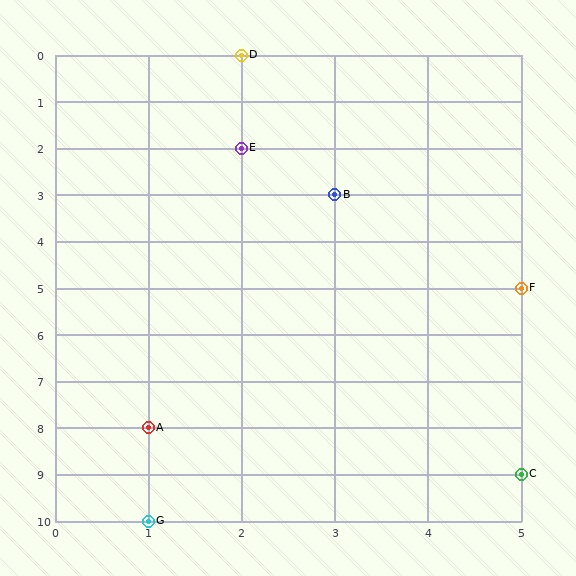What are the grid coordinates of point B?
Point B is at grid coordinates (3, 3).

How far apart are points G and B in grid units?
Points G and B are 2 columns and 7 rows apart (about 7.3 grid units diagonally).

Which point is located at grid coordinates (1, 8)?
Point A is at (1, 8).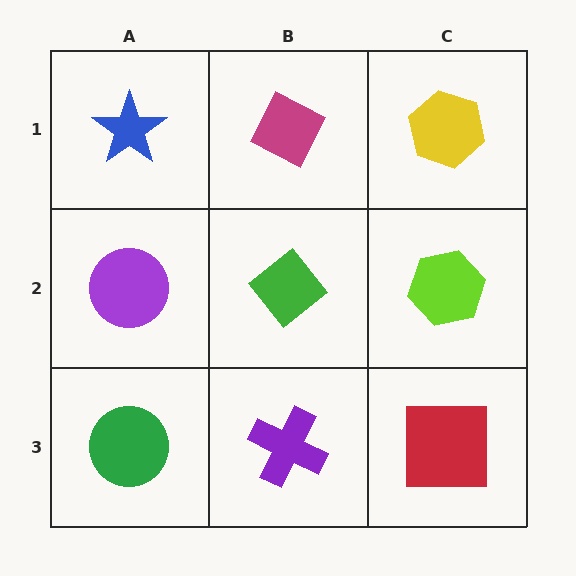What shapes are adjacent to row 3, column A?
A purple circle (row 2, column A), a purple cross (row 3, column B).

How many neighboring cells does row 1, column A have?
2.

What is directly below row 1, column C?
A lime hexagon.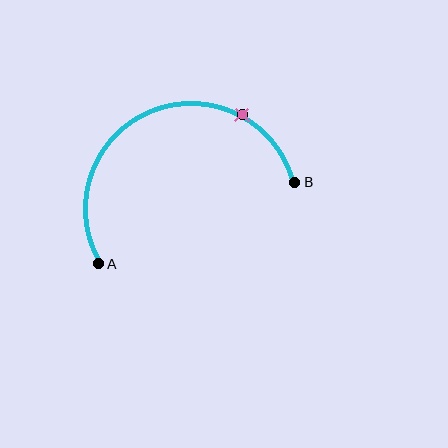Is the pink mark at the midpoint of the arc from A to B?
No. The pink mark lies on the arc but is closer to endpoint B. The arc midpoint would be at the point on the curve equidistant along the arc from both A and B.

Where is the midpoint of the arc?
The arc midpoint is the point on the curve farthest from the straight line joining A and B. It sits above that line.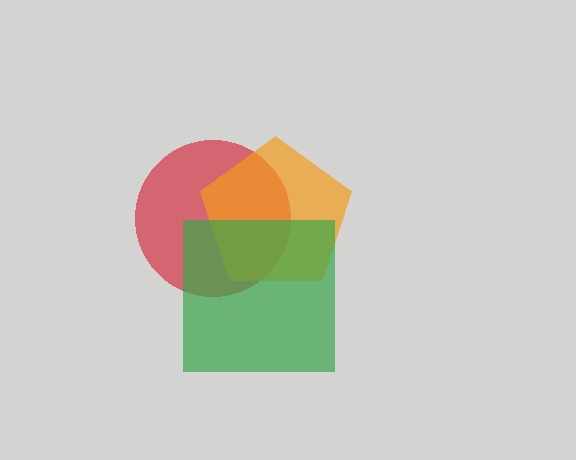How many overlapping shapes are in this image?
There are 3 overlapping shapes in the image.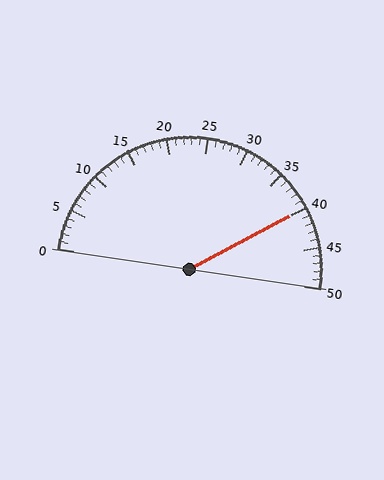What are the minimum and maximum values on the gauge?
The gauge ranges from 0 to 50.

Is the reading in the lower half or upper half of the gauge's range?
The reading is in the upper half of the range (0 to 50).